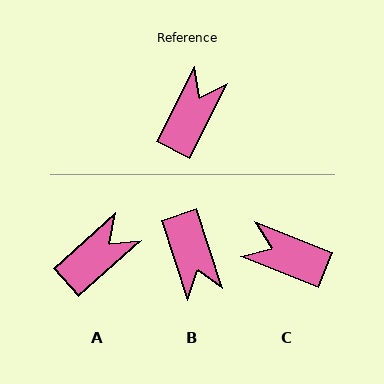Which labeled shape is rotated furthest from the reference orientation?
B, about 135 degrees away.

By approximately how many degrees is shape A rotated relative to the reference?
Approximately 21 degrees clockwise.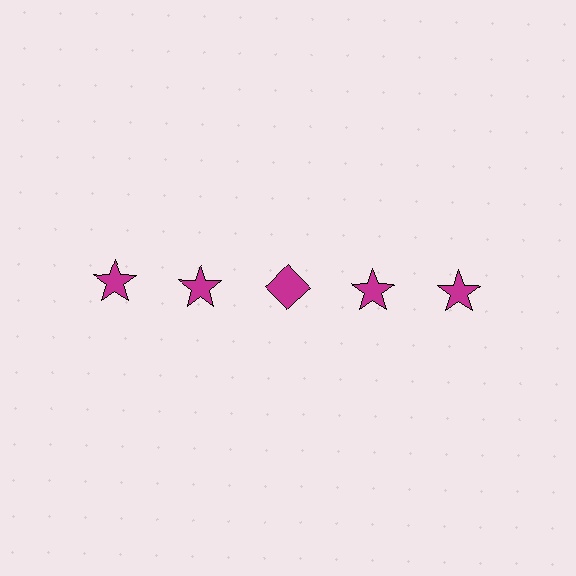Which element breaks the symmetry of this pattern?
The magenta diamond in the top row, center column breaks the symmetry. All other shapes are magenta stars.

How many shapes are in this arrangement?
There are 5 shapes arranged in a grid pattern.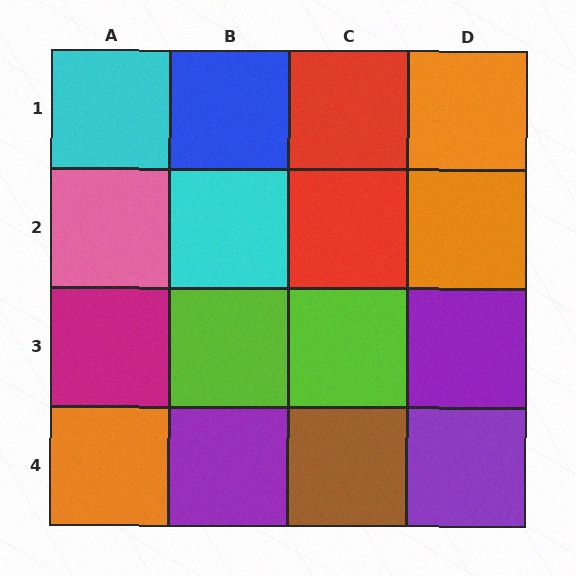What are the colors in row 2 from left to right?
Pink, cyan, red, orange.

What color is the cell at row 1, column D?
Orange.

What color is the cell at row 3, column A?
Magenta.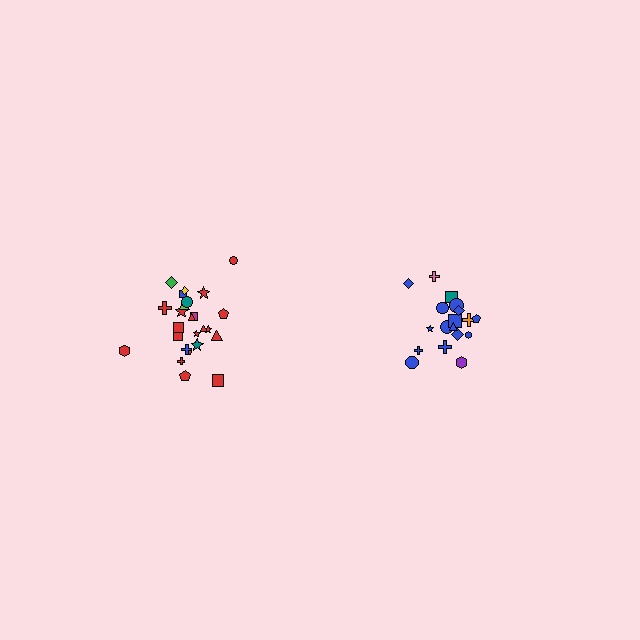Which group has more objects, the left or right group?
The left group.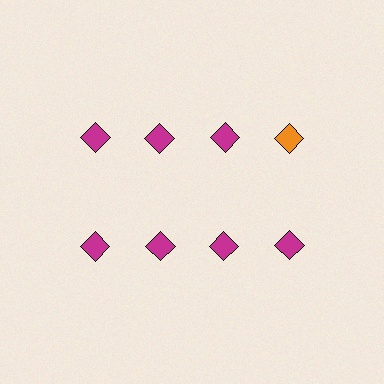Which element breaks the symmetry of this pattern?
The orange diamond in the top row, second from right column breaks the symmetry. All other shapes are magenta diamonds.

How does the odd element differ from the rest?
It has a different color: orange instead of magenta.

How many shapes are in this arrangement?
There are 8 shapes arranged in a grid pattern.